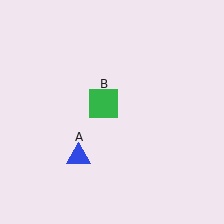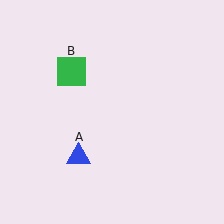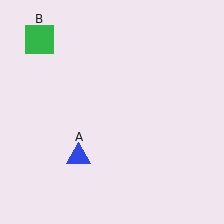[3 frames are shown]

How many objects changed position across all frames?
1 object changed position: green square (object B).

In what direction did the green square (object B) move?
The green square (object B) moved up and to the left.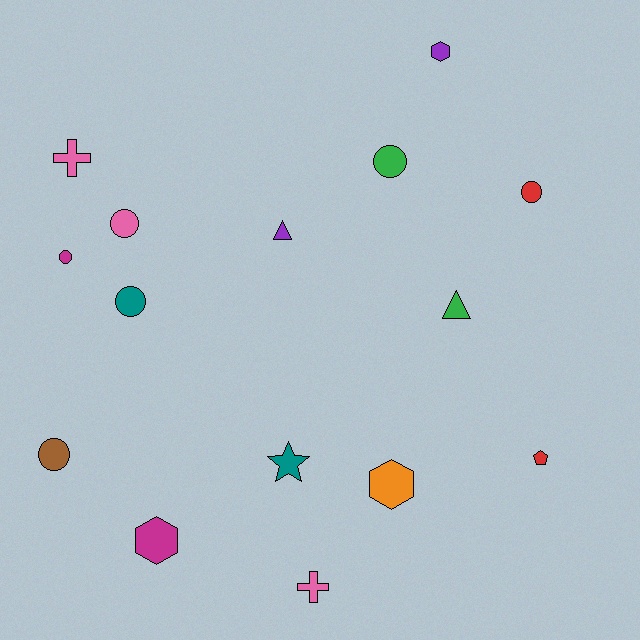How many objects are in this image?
There are 15 objects.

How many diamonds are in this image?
There are no diamonds.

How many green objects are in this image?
There are 2 green objects.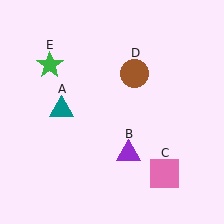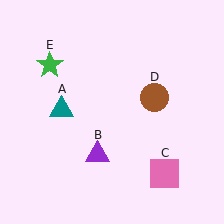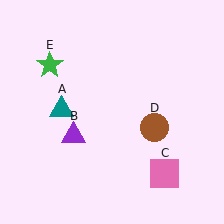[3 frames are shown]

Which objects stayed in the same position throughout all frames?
Teal triangle (object A) and pink square (object C) and green star (object E) remained stationary.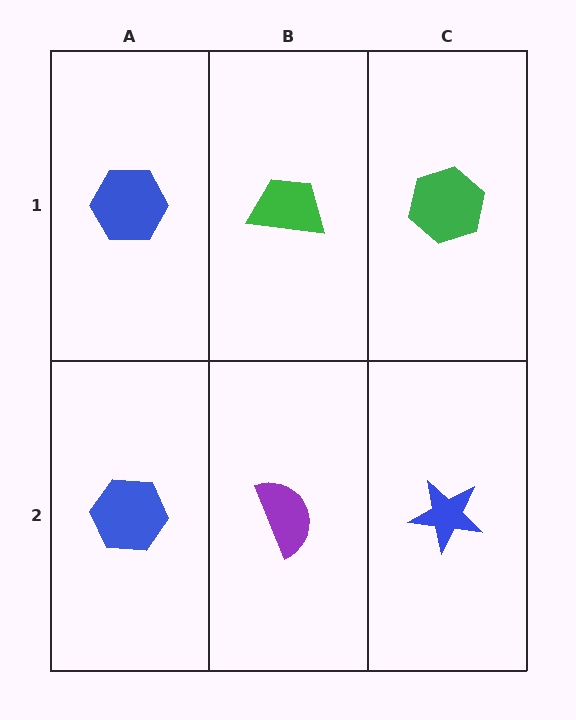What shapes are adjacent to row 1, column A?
A blue hexagon (row 2, column A), a green trapezoid (row 1, column B).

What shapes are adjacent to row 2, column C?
A green hexagon (row 1, column C), a purple semicircle (row 2, column B).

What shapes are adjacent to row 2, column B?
A green trapezoid (row 1, column B), a blue hexagon (row 2, column A), a blue star (row 2, column C).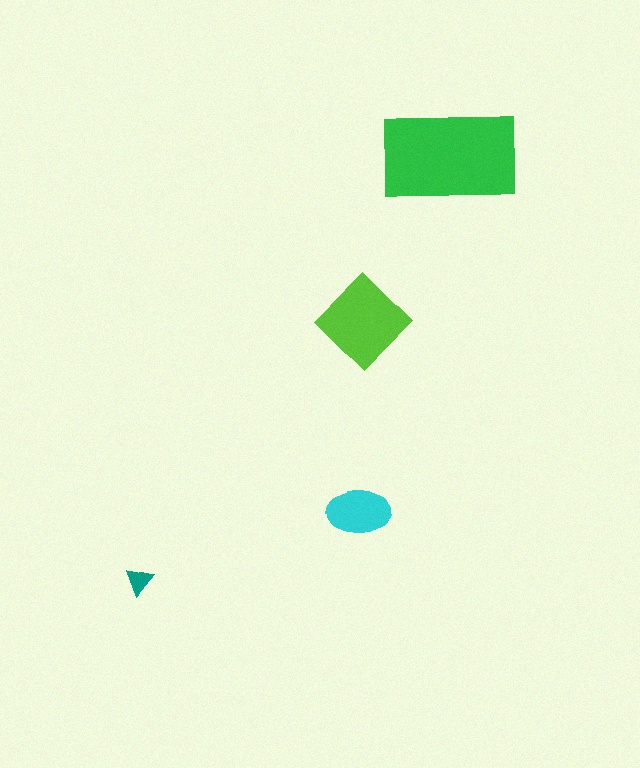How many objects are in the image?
There are 4 objects in the image.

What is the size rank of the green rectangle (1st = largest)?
1st.